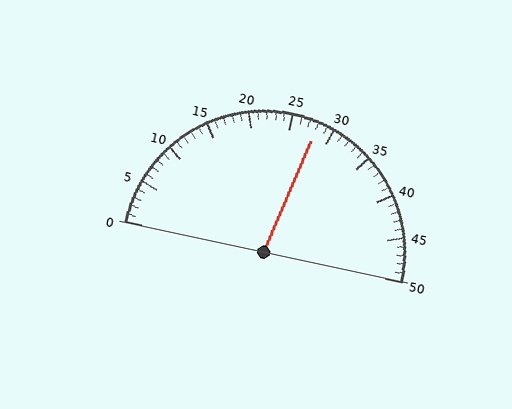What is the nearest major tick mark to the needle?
The nearest major tick mark is 30.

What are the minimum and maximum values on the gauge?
The gauge ranges from 0 to 50.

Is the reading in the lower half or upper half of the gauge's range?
The reading is in the upper half of the range (0 to 50).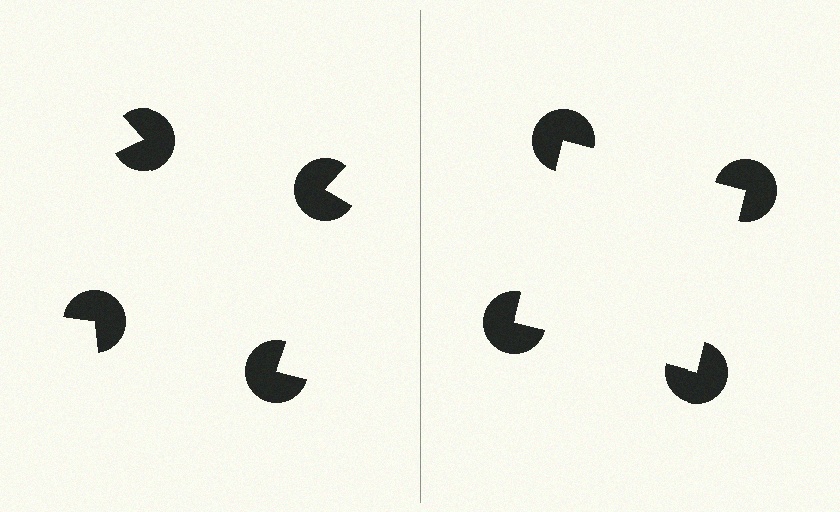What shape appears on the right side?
An illusory square.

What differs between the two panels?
The pac-man discs are positioned identically on both sides; only the wedge orientations differ. On the right they align to a square; on the left they are misaligned.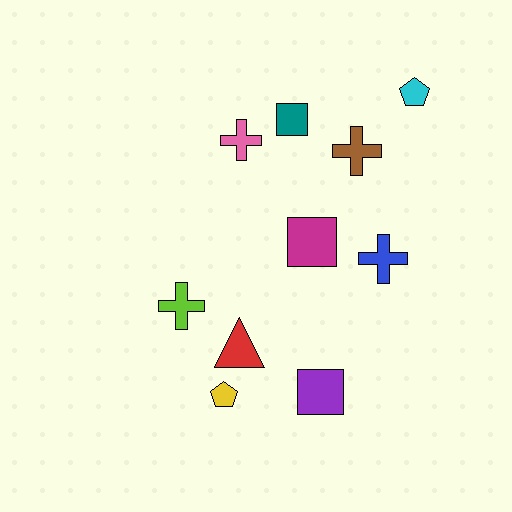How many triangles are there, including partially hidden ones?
There is 1 triangle.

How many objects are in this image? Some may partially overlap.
There are 10 objects.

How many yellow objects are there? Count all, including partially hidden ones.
There is 1 yellow object.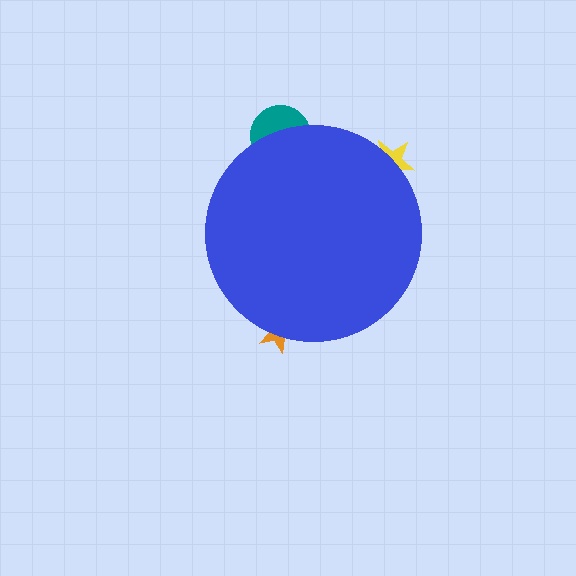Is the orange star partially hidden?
Yes, the orange star is partially hidden behind the blue circle.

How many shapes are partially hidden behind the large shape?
3 shapes are partially hidden.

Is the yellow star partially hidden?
Yes, the yellow star is partially hidden behind the blue circle.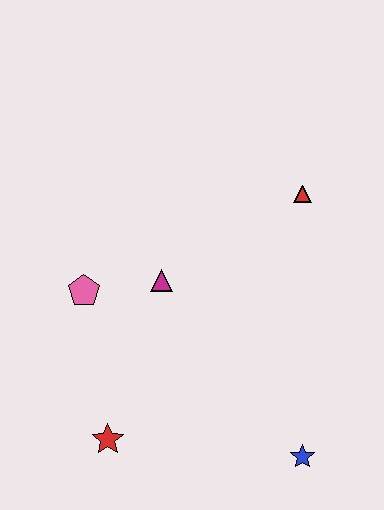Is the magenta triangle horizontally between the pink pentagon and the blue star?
Yes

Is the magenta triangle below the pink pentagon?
No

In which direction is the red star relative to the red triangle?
The red star is below the red triangle.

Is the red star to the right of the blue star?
No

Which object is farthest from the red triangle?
The red star is farthest from the red triangle.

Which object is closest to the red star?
The pink pentagon is closest to the red star.